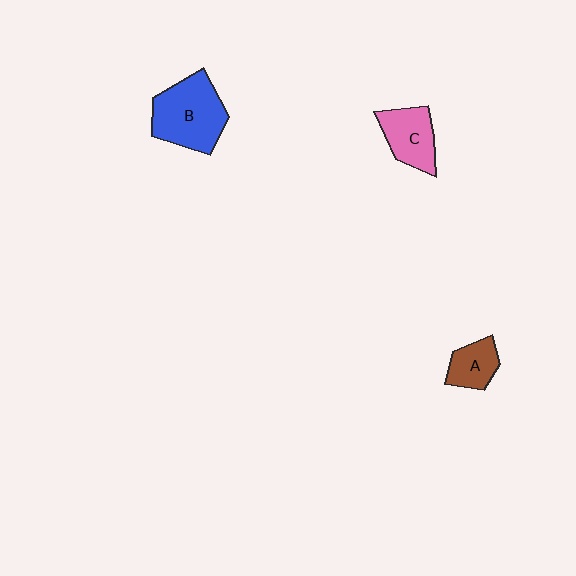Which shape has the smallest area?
Shape A (brown).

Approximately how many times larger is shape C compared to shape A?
Approximately 1.4 times.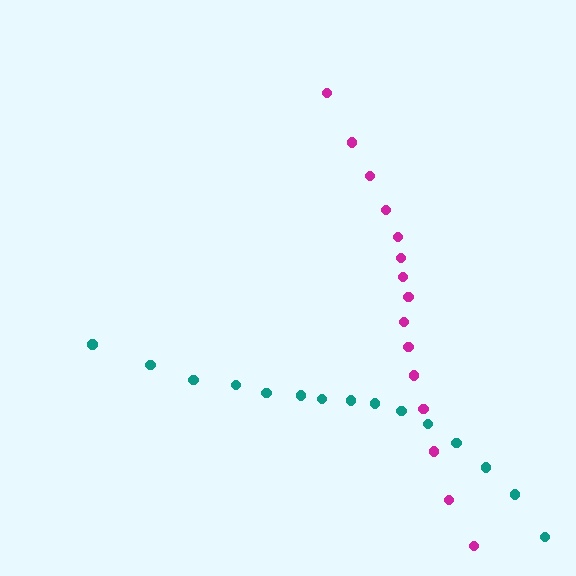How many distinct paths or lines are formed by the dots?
There are 2 distinct paths.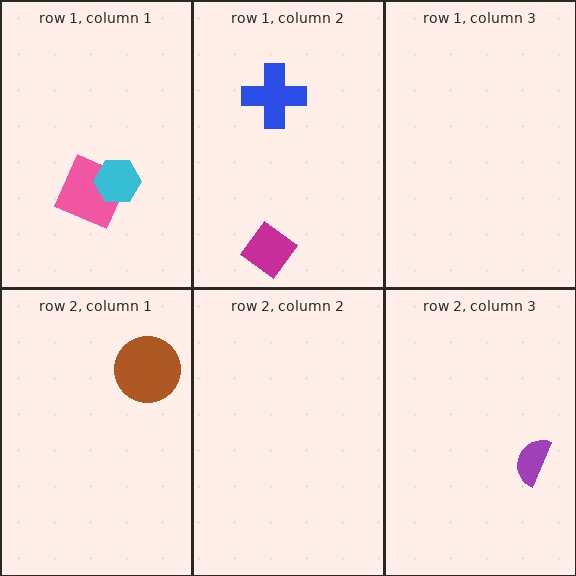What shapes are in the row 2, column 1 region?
The brown circle.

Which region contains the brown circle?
The row 2, column 1 region.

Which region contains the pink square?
The row 1, column 1 region.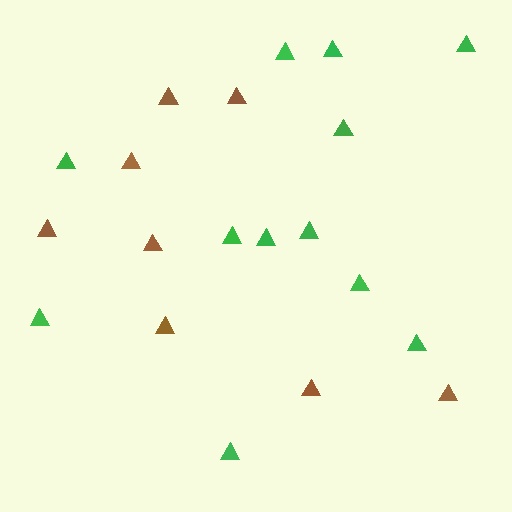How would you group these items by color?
There are 2 groups: one group of green triangles (12) and one group of brown triangles (8).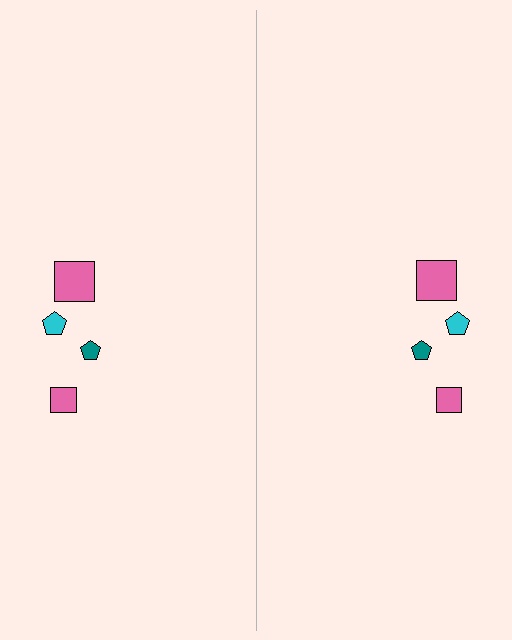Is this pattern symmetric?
Yes, this pattern has bilateral (reflection) symmetry.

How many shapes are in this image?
There are 8 shapes in this image.